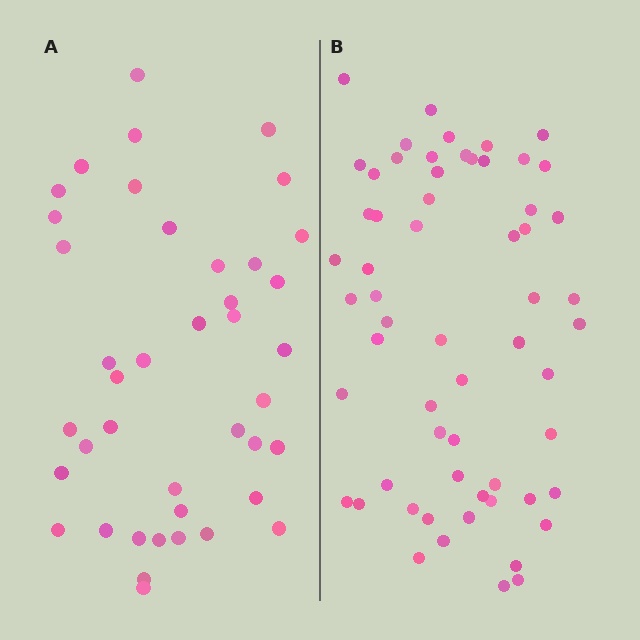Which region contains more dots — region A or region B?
Region B (the right region) has more dots.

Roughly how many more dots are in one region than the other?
Region B has approximately 20 more dots than region A.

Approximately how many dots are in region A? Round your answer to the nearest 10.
About 40 dots. (The exact count is 41, which rounds to 40.)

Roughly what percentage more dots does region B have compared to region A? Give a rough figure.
About 45% more.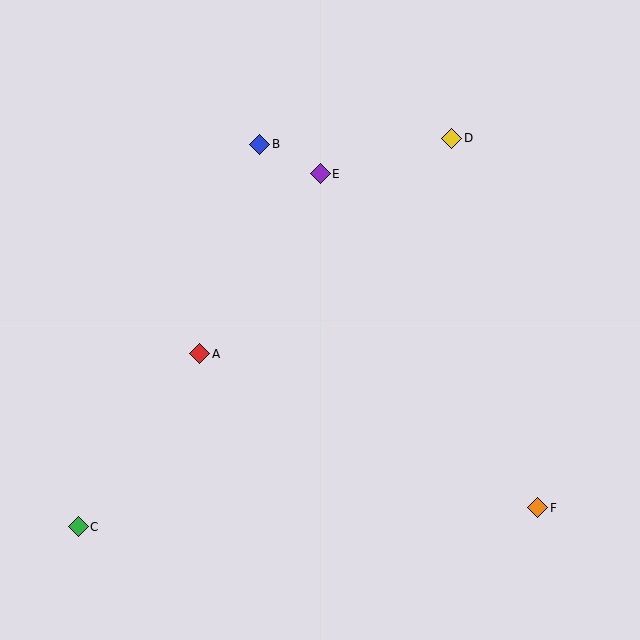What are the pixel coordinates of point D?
Point D is at (452, 138).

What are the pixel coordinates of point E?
Point E is at (320, 174).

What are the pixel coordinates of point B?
Point B is at (260, 144).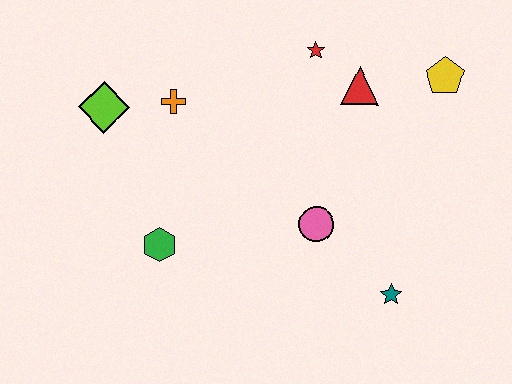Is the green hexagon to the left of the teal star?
Yes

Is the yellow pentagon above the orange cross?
Yes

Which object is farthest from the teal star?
The lime diamond is farthest from the teal star.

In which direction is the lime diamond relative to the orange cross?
The lime diamond is to the left of the orange cross.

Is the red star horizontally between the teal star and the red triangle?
No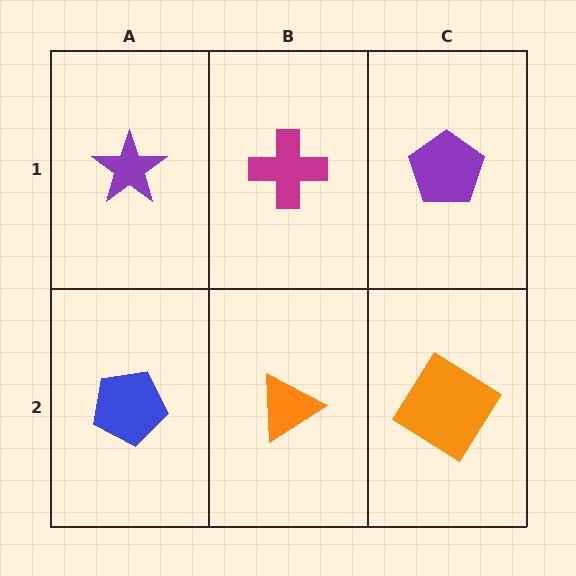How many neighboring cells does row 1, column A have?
2.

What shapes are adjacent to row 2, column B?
A magenta cross (row 1, column B), a blue pentagon (row 2, column A), an orange diamond (row 2, column C).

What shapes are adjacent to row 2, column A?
A purple star (row 1, column A), an orange triangle (row 2, column B).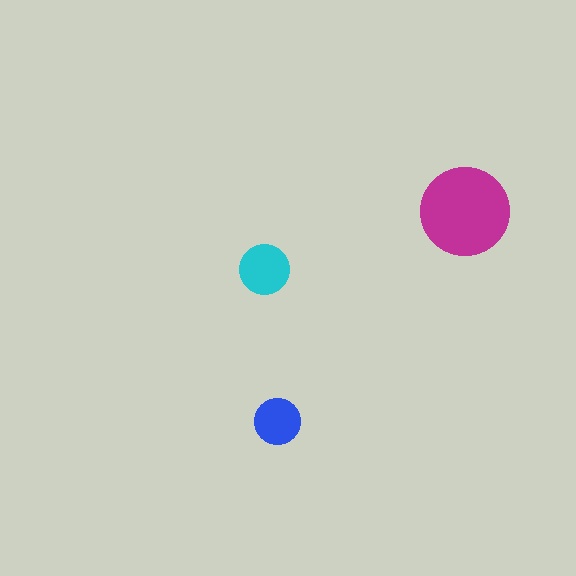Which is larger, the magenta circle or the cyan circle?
The magenta one.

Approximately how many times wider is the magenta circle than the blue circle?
About 2 times wider.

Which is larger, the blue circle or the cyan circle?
The cyan one.